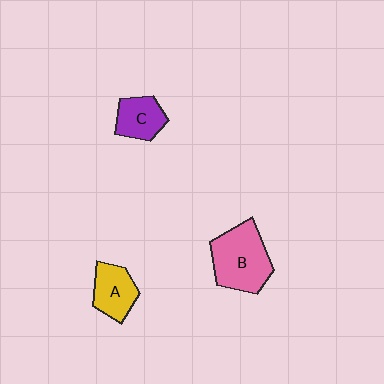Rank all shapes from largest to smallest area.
From largest to smallest: B (pink), A (yellow), C (purple).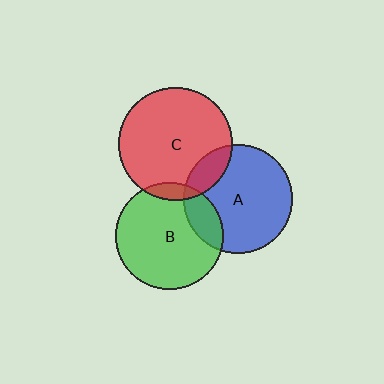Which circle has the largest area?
Circle C (red).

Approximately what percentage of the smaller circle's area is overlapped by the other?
Approximately 10%.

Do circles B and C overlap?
Yes.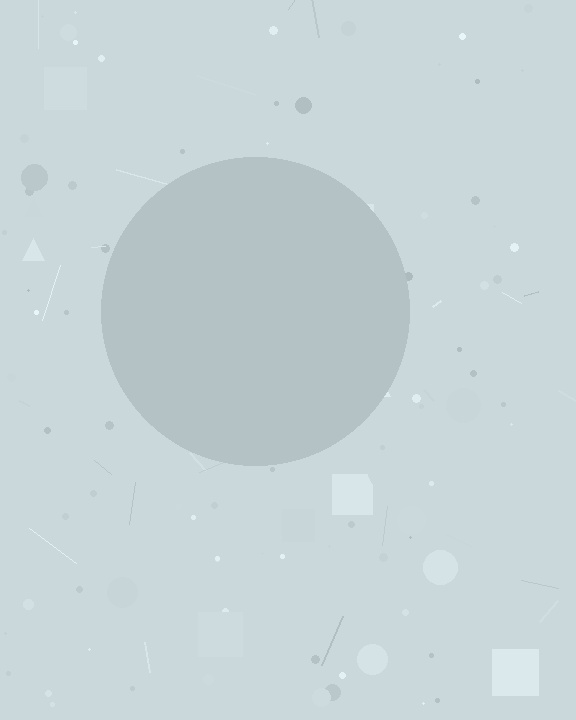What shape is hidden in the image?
A circle is hidden in the image.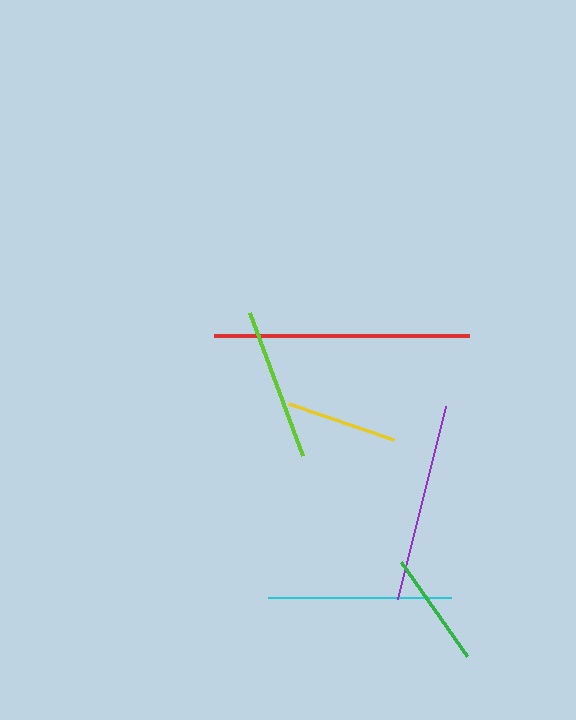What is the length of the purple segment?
The purple segment is approximately 198 pixels long.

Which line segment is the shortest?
The yellow line is the shortest at approximately 111 pixels.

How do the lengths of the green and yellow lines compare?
The green and yellow lines are approximately the same length.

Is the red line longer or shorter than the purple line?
The red line is longer than the purple line.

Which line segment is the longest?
The red line is the longest at approximately 255 pixels.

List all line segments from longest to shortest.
From longest to shortest: red, purple, cyan, lime, green, yellow.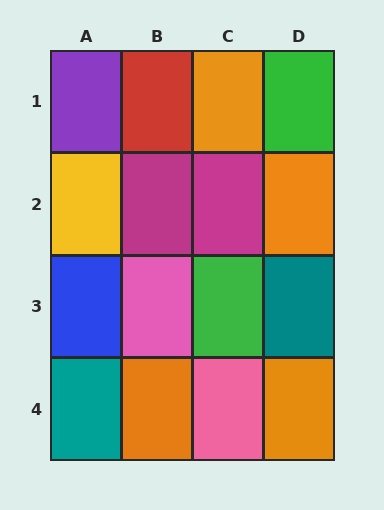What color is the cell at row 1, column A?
Purple.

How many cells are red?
1 cell is red.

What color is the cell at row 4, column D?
Orange.